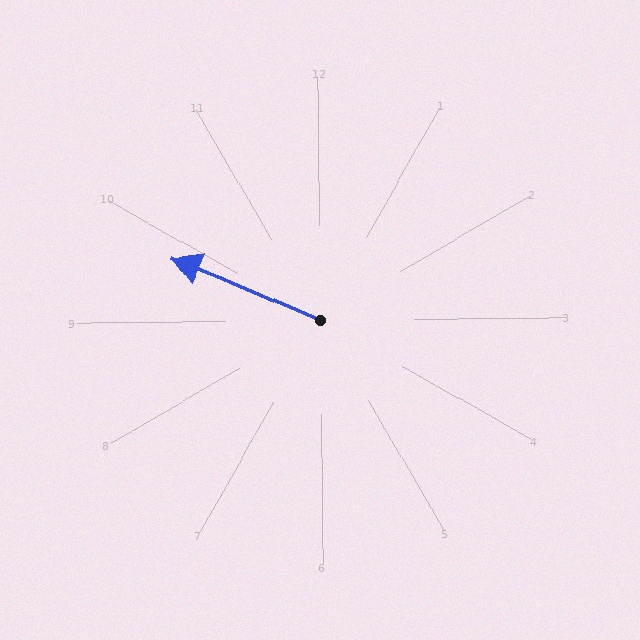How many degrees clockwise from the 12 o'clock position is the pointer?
Approximately 293 degrees.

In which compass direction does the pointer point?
Northwest.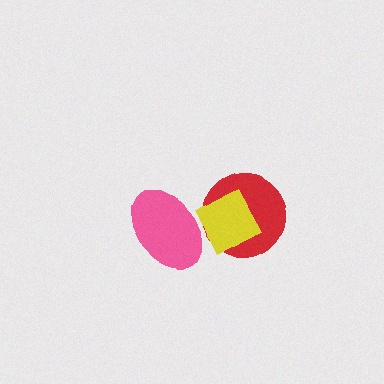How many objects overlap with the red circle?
1 object overlaps with the red circle.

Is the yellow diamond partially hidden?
No, no other shape covers it.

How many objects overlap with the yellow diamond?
2 objects overlap with the yellow diamond.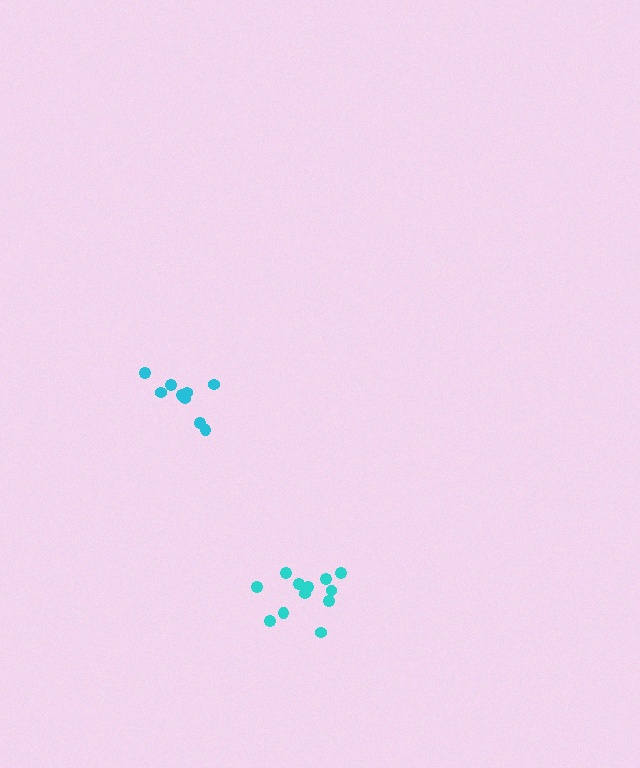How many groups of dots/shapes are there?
There are 2 groups.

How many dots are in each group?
Group 1: 9 dots, Group 2: 12 dots (21 total).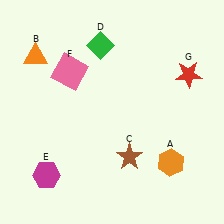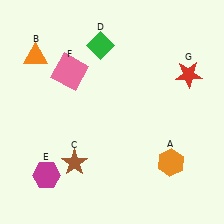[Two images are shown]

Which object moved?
The brown star (C) moved left.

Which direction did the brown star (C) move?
The brown star (C) moved left.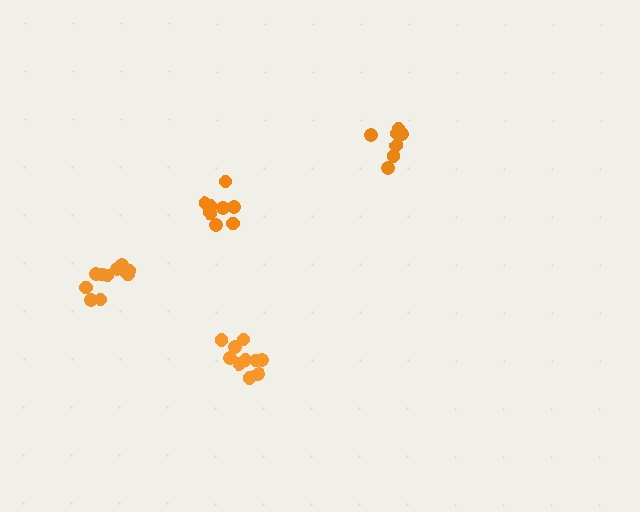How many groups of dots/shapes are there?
There are 4 groups.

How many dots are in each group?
Group 1: 8 dots, Group 2: 11 dots, Group 3: 7 dots, Group 4: 10 dots (36 total).